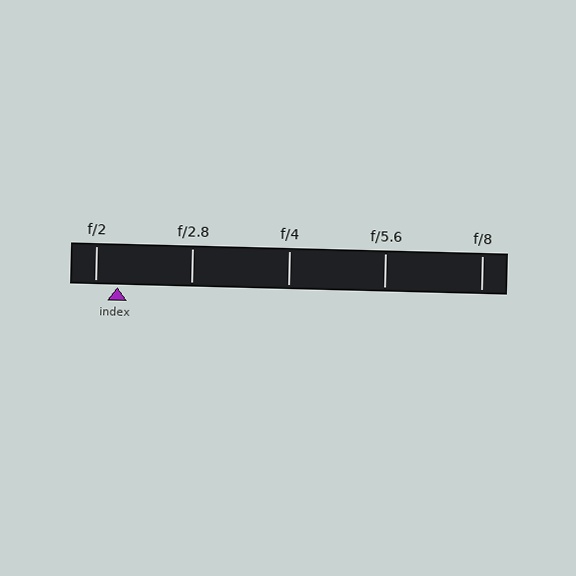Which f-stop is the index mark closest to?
The index mark is closest to f/2.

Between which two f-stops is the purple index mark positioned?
The index mark is between f/2 and f/2.8.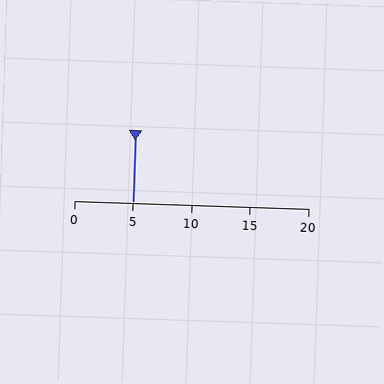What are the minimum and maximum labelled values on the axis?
The axis runs from 0 to 20.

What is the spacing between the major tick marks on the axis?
The major ticks are spaced 5 apart.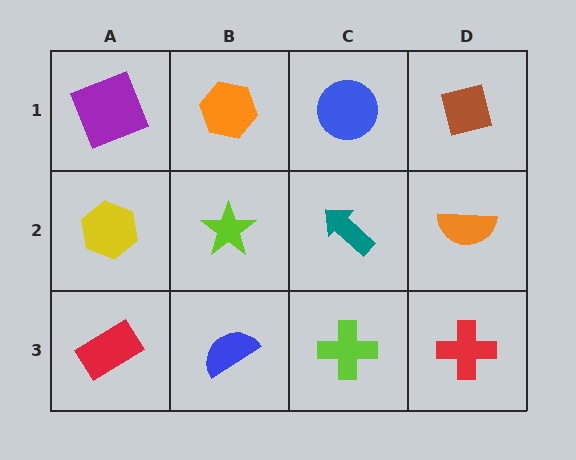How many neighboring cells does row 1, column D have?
2.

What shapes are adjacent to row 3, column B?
A lime star (row 2, column B), a red rectangle (row 3, column A), a lime cross (row 3, column C).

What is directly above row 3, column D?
An orange semicircle.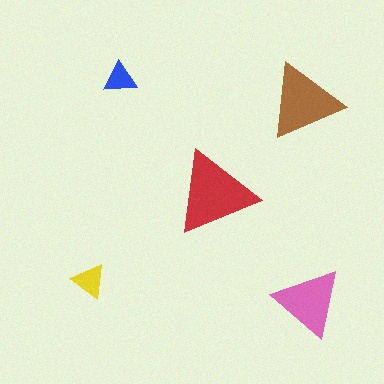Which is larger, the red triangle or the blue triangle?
The red one.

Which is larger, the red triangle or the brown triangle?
The red one.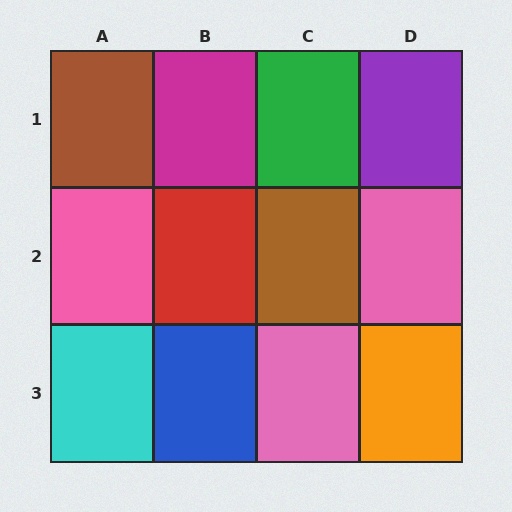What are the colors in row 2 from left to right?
Pink, red, brown, pink.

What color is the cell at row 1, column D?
Purple.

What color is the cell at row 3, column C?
Pink.